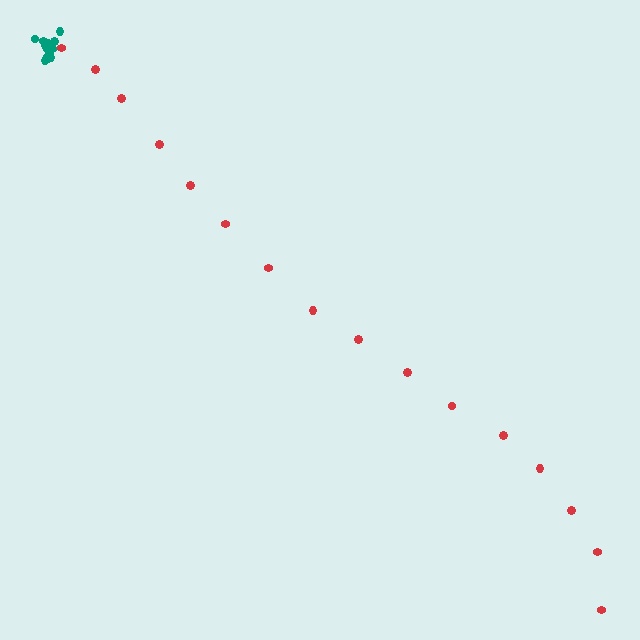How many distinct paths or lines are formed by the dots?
There are 2 distinct paths.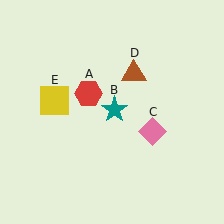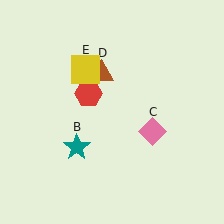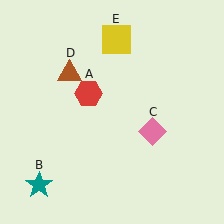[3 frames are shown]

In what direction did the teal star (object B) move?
The teal star (object B) moved down and to the left.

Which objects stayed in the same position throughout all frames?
Red hexagon (object A) and pink diamond (object C) remained stationary.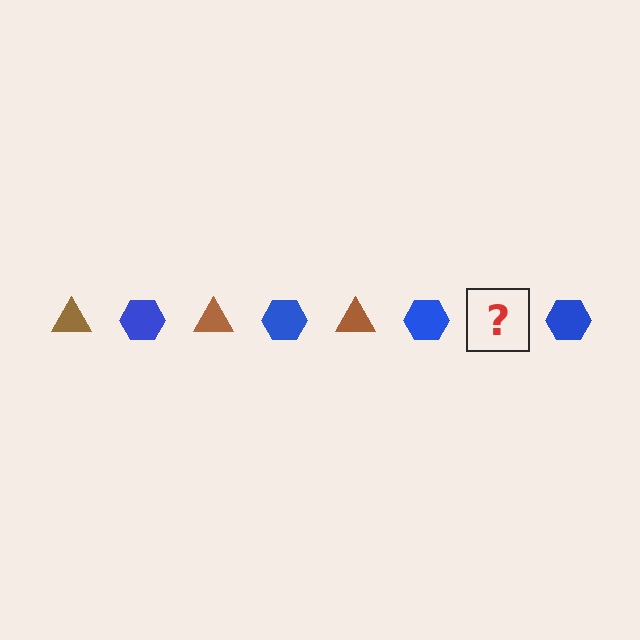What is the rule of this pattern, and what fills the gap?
The rule is that the pattern alternates between brown triangle and blue hexagon. The gap should be filled with a brown triangle.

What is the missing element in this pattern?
The missing element is a brown triangle.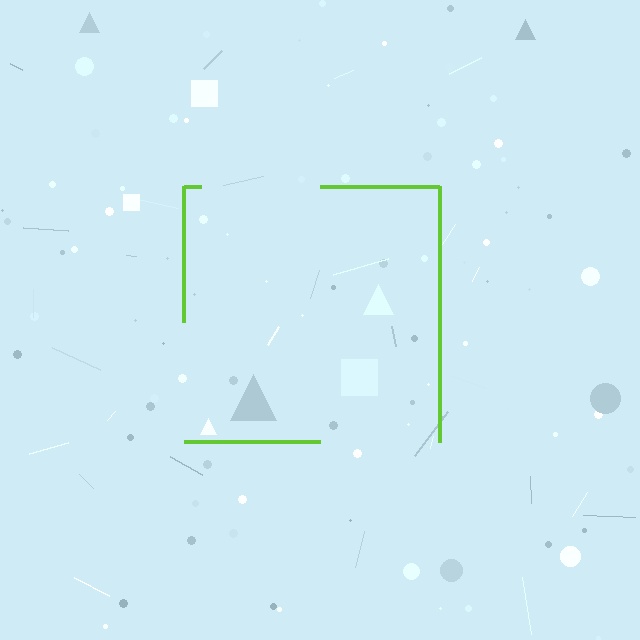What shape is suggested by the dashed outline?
The dashed outline suggests a square.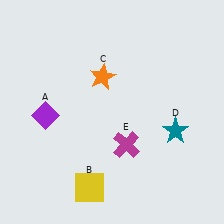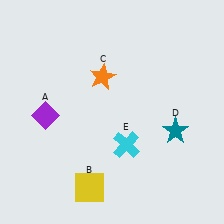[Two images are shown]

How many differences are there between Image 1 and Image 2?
There is 1 difference between the two images.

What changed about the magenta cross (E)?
In Image 1, E is magenta. In Image 2, it changed to cyan.